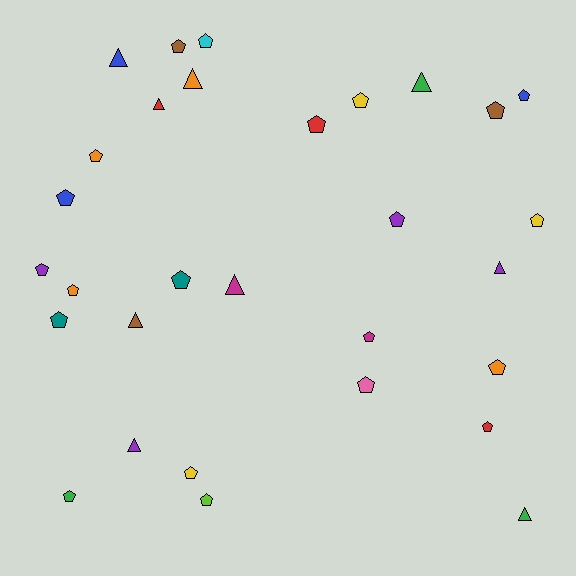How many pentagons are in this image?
There are 21 pentagons.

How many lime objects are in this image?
There is 1 lime object.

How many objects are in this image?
There are 30 objects.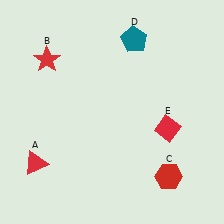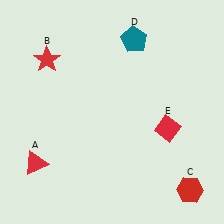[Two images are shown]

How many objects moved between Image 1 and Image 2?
1 object moved between the two images.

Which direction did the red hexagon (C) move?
The red hexagon (C) moved right.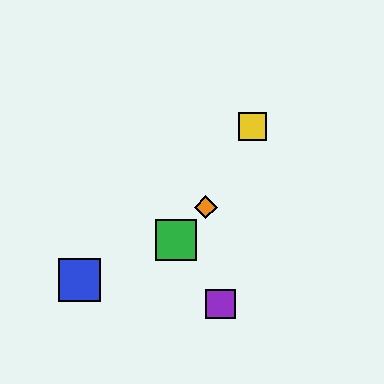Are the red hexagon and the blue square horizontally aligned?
No, the red hexagon is at y≈240 and the blue square is at y≈280.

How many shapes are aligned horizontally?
2 shapes (the red hexagon, the green square) are aligned horizontally.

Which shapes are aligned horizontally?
The red hexagon, the green square are aligned horizontally.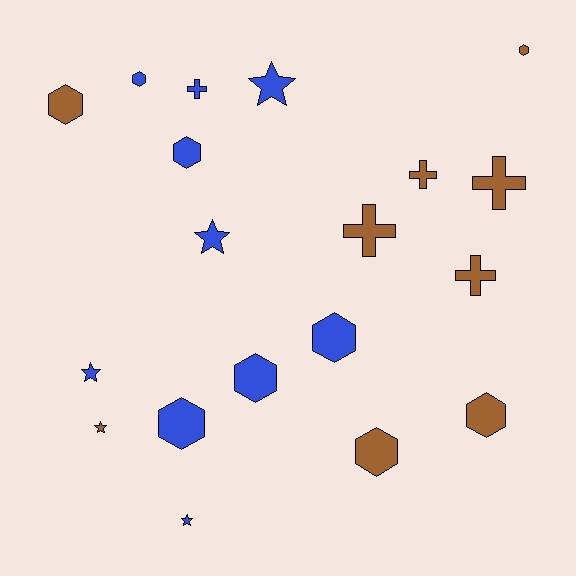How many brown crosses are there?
There are 4 brown crosses.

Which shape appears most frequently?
Hexagon, with 9 objects.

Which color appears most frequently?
Blue, with 10 objects.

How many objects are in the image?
There are 19 objects.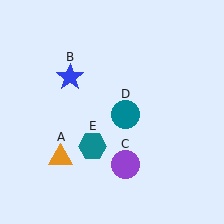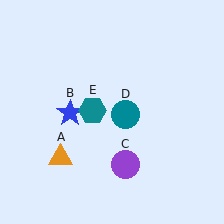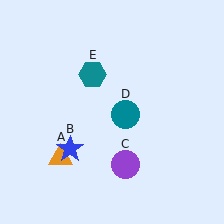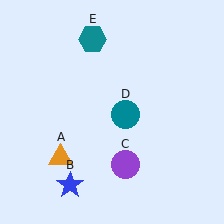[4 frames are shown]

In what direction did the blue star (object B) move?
The blue star (object B) moved down.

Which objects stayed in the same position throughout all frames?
Orange triangle (object A) and purple circle (object C) and teal circle (object D) remained stationary.